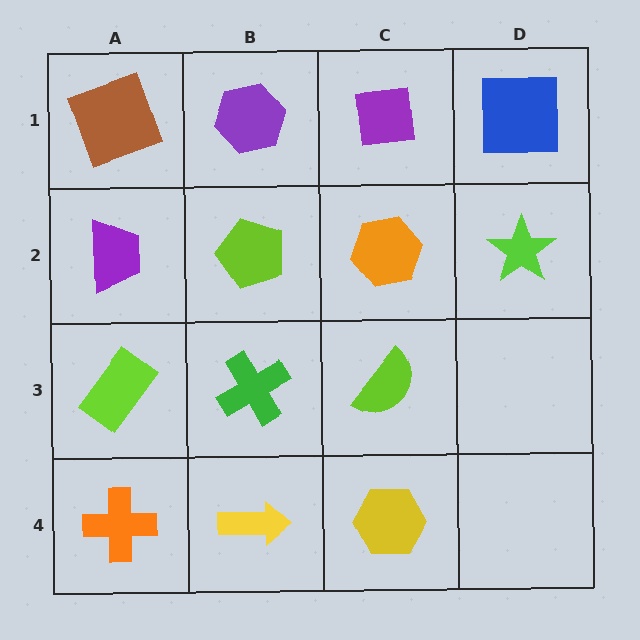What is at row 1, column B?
A purple hexagon.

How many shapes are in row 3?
3 shapes.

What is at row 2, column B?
A lime pentagon.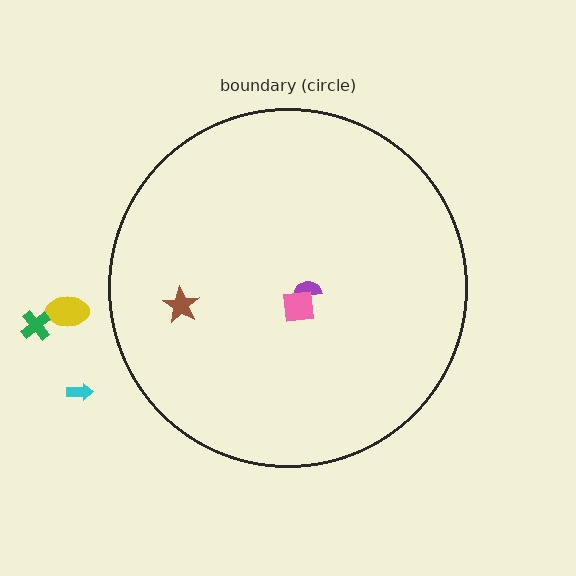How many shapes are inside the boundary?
3 inside, 3 outside.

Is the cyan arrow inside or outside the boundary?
Outside.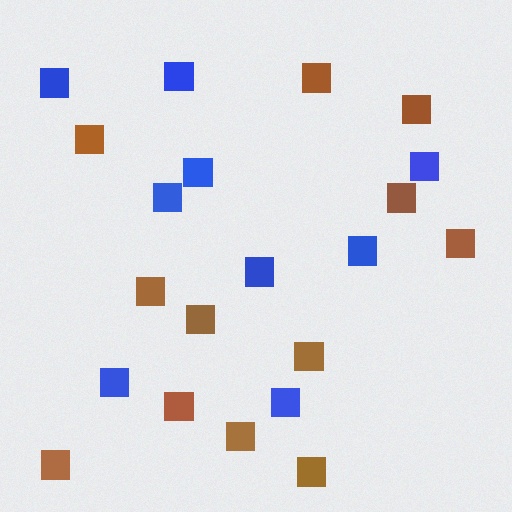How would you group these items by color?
There are 2 groups: one group of brown squares (12) and one group of blue squares (9).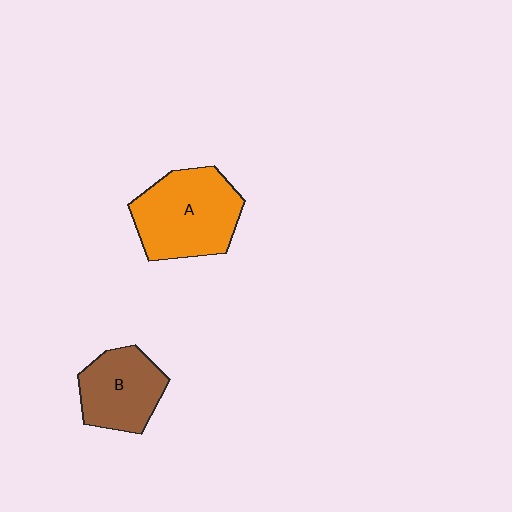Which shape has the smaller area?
Shape B (brown).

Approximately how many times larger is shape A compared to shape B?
Approximately 1.4 times.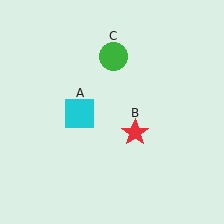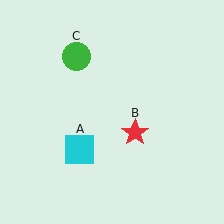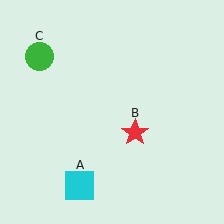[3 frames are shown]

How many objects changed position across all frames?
2 objects changed position: cyan square (object A), green circle (object C).